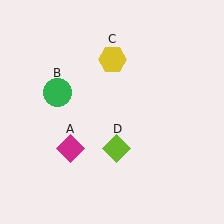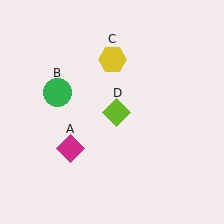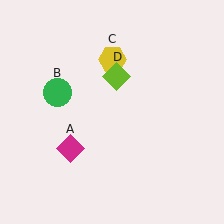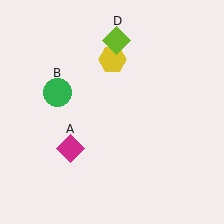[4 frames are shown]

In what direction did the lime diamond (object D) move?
The lime diamond (object D) moved up.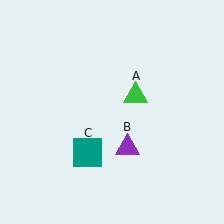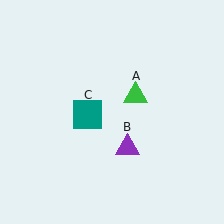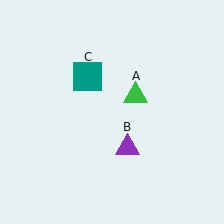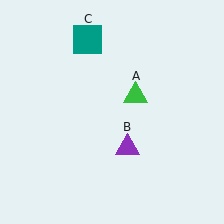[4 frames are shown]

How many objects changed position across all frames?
1 object changed position: teal square (object C).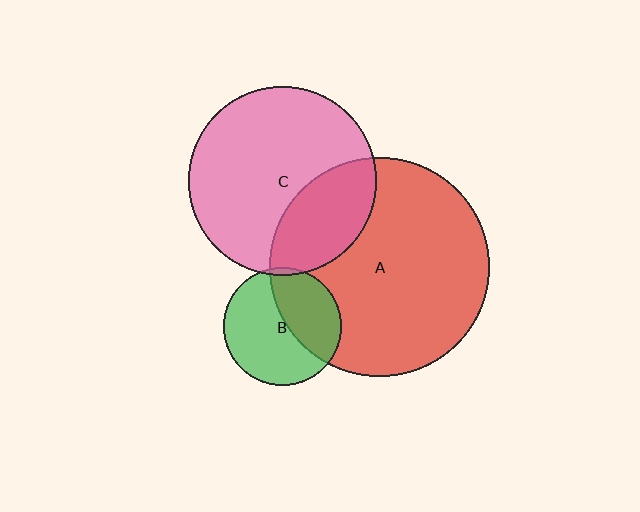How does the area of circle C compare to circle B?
Approximately 2.6 times.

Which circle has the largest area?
Circle A (red).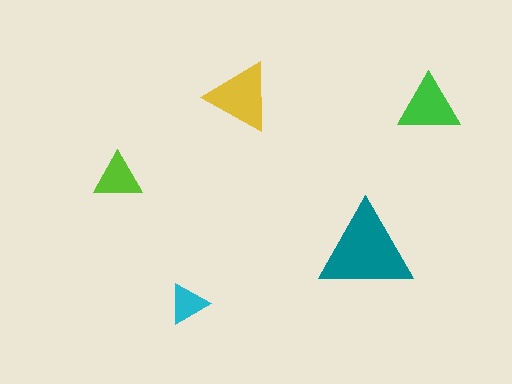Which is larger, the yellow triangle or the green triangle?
The yellow one.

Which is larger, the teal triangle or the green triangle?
The teal one.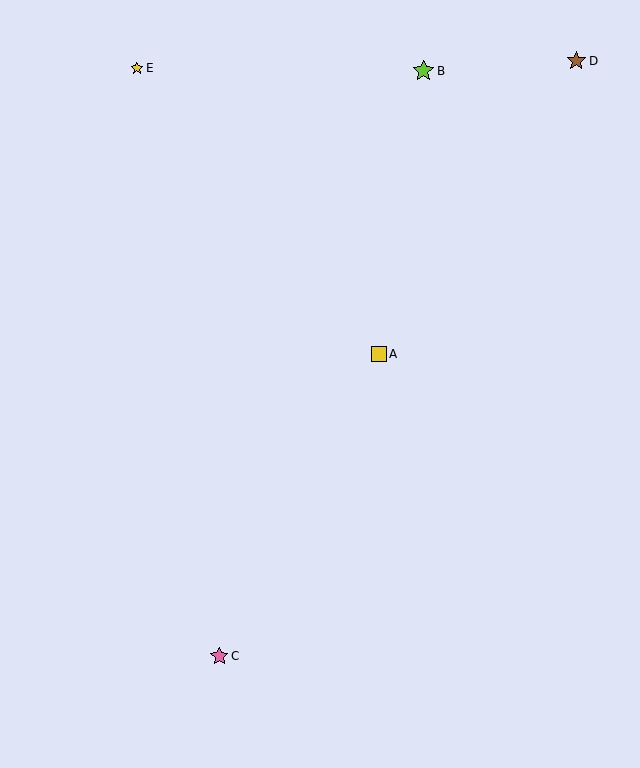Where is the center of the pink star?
The center of the pink star is at (219, 656).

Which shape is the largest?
The lime star (labeled B) is the largest.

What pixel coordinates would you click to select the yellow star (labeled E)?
Click at (137, 68) to select the yellow star E.